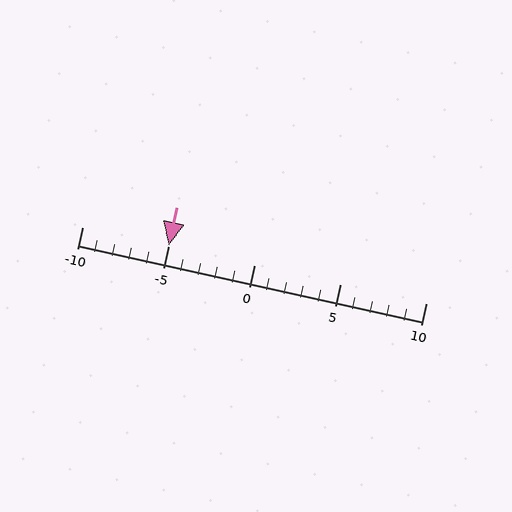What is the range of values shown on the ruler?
The ruler shows values from -10 to 10.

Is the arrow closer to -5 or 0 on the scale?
The arrow is closer to -5.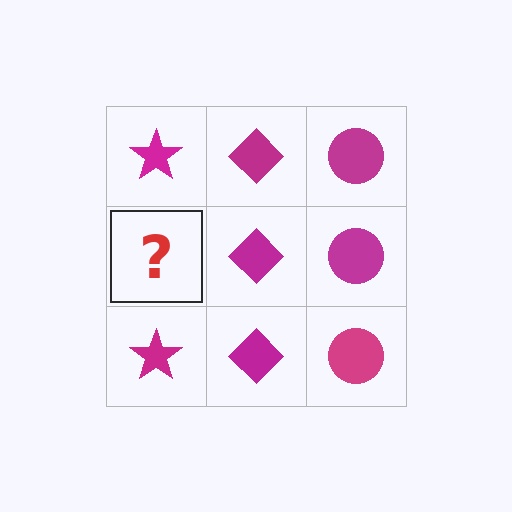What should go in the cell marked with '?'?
The missing cell should contain a magenta star.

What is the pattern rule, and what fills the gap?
The rule is that each column has a consistent shape. The gap should be filled with a magenta star.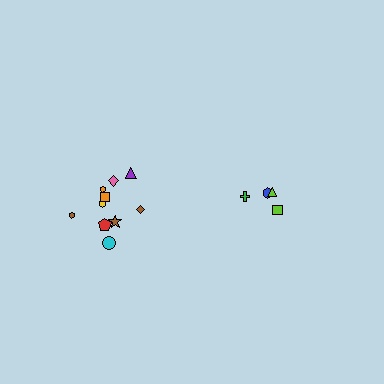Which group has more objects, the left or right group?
The left group.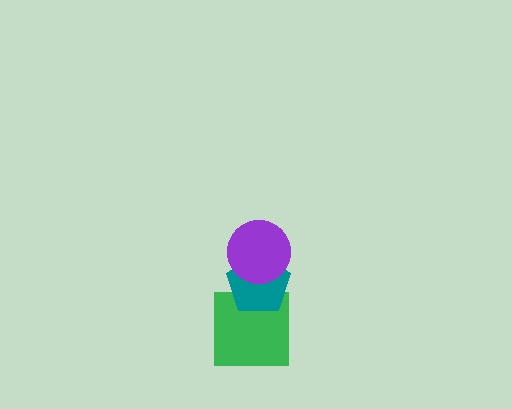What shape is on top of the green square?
The teal pentagon is on top of the green square.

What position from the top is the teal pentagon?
The teal pentagon is 2nd from the top.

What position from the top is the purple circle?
The purple circle is 1st from the top.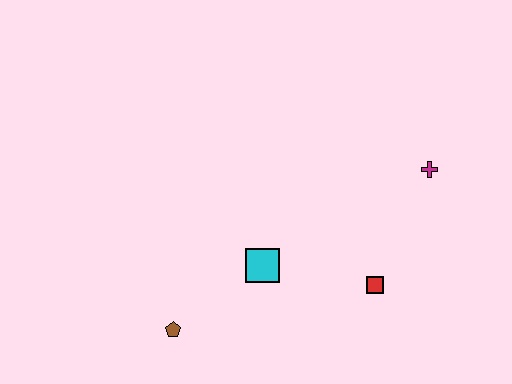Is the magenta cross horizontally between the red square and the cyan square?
No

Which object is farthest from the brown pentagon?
The magenta cross is farthest from the brown pentagon.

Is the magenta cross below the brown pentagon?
No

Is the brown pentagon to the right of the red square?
No